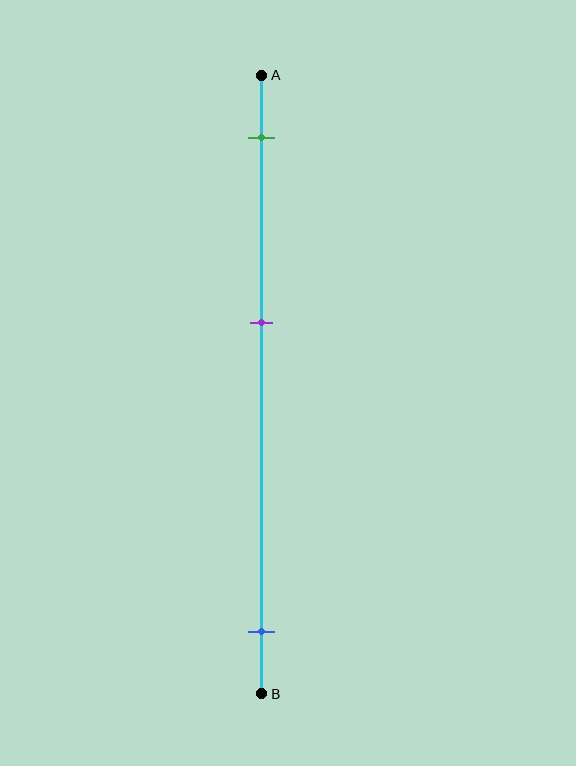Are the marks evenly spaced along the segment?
No, the marks are not evenly spaced.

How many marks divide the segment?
There are 3 marks dividing the segment.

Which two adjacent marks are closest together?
The green and purple marks are the closest adjacent pair.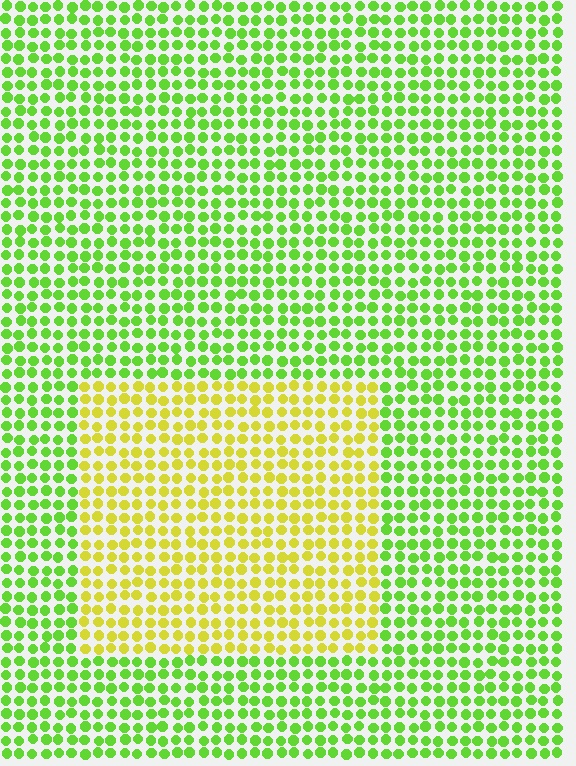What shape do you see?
I see a rectangle.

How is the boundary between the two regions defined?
The boundary is defined purely by a slight shift in hue (about 43 degrees). Spacing, size, and orientation are identical on both sides.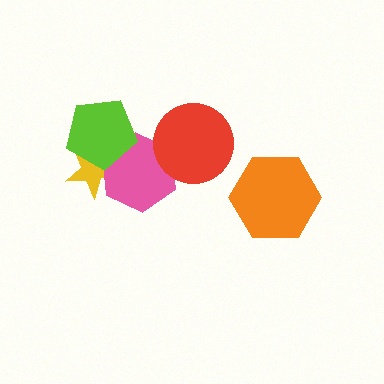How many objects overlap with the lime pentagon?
2 objects overlap with the lime pentagon.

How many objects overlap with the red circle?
1 object overlaps with the red circle.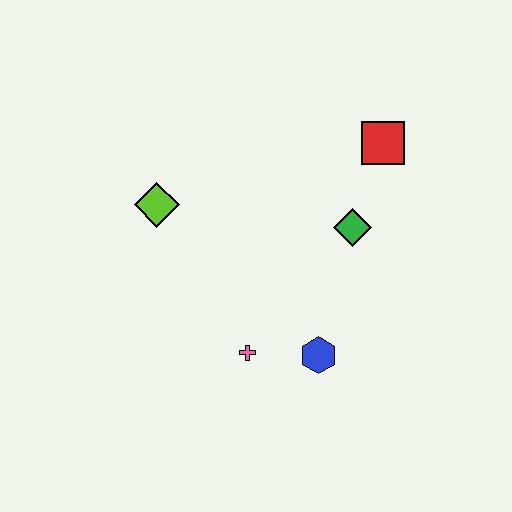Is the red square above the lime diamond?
Yes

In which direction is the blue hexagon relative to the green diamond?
The blue hexagon is below the green diamond.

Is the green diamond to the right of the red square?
No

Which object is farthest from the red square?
The pink cross is farthest from the red square.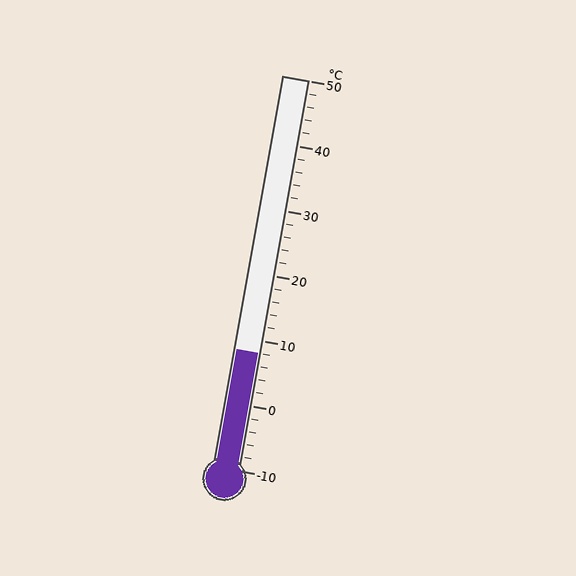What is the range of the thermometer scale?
The thermometer scale ranges from -10°C to 50°C.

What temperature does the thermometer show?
The thermometer shows approximately 8°C.